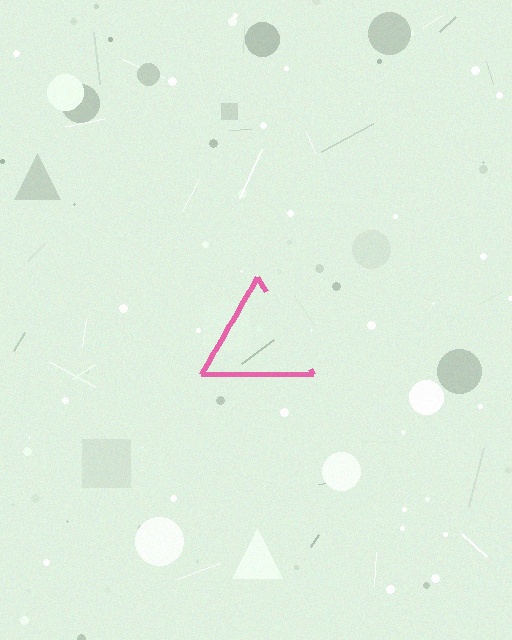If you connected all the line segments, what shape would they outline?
They would outline a triangle.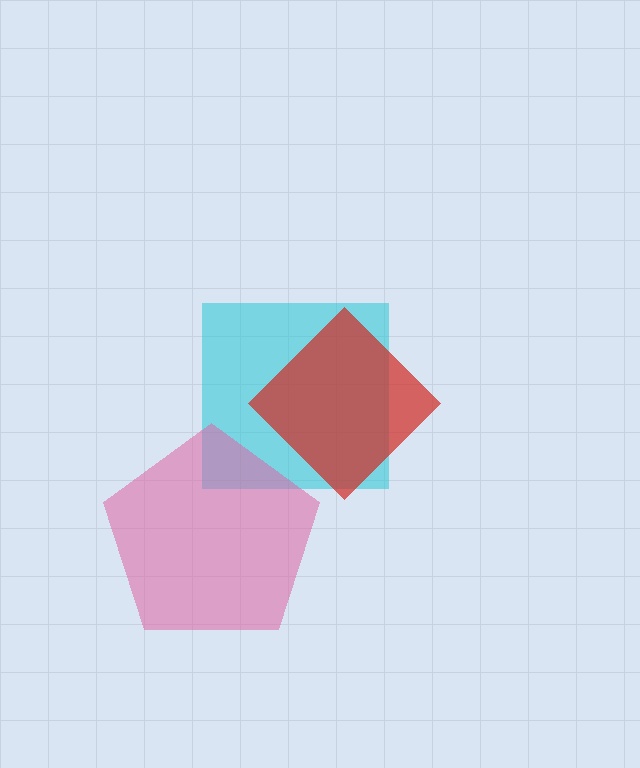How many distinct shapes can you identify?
There are 3 distinct shapes: a cyan square, a pink pentagon, a red diamond.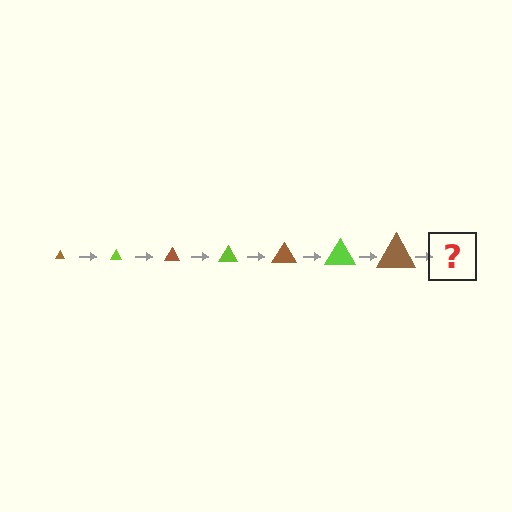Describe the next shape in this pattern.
It should be a lime triangle, larger than the previous one.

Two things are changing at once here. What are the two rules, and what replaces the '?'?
The two rules are that the triangle grows larger each step and the color cycles through brown and lime. The '?' should be a lime triangle, larger than the previous one.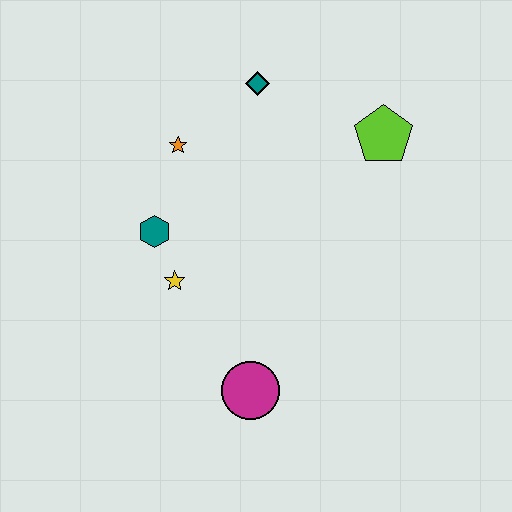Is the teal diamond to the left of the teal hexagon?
No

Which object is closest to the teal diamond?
The orange star is closest to the teal diamond.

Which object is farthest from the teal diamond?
The magenta circle is farthest from the teal diamond.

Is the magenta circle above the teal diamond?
No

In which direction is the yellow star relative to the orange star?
The yellow star is below the orange star.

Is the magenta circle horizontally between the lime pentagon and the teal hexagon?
Yes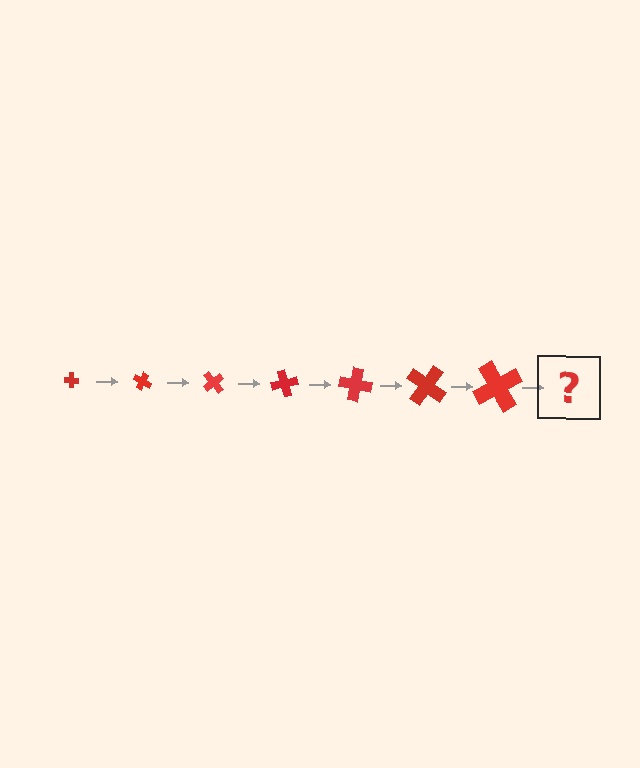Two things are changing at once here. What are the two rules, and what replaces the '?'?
The two rules are that the cross grows larger each step and it rotates 25 degrees each step. The '?' should be a cross, larger than the previous one and rotated 175 degrees from the start.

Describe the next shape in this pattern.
It should be a cross, larger than the previous one and rotated 175 degrees from the start.